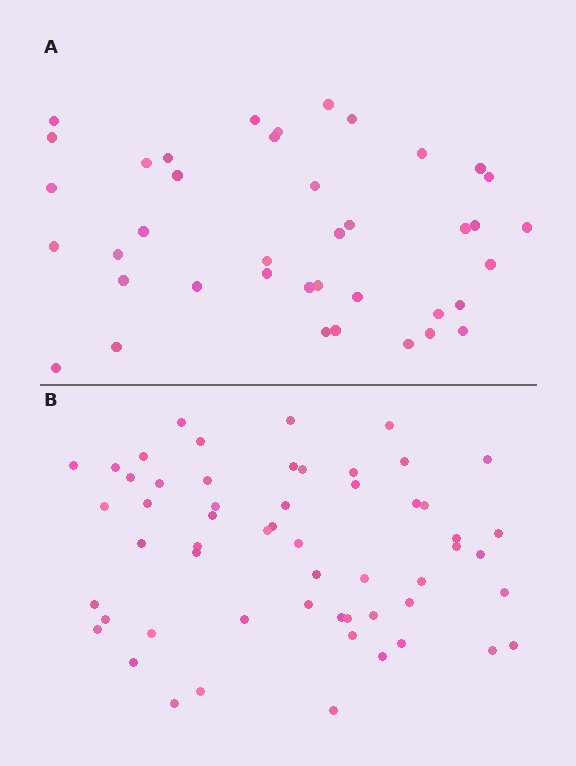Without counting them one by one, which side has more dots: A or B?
Region B (the bottom region) has more dots.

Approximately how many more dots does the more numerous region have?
Region B has approximately 15 more dots than region A.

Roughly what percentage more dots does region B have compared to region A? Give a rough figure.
About 40% more.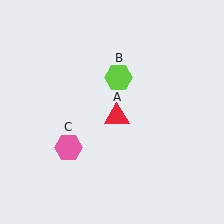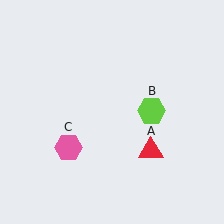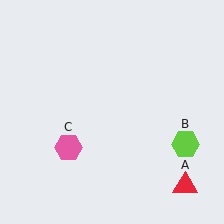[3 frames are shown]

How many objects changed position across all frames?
2 objects changed position: red triangle (object A), lime hexagon (object B).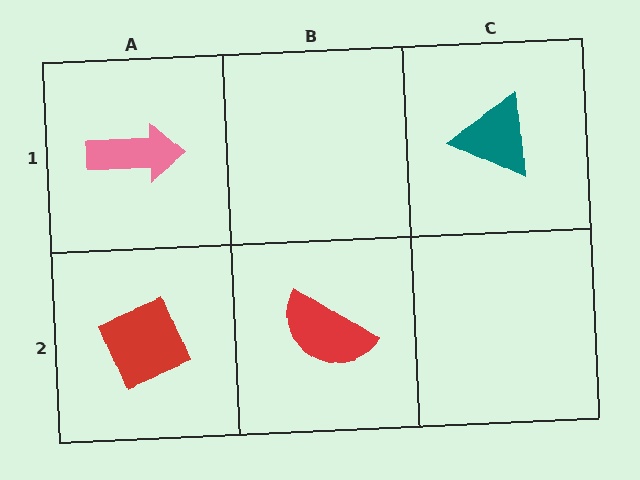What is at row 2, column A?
A red diamond.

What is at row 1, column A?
A pink arrow.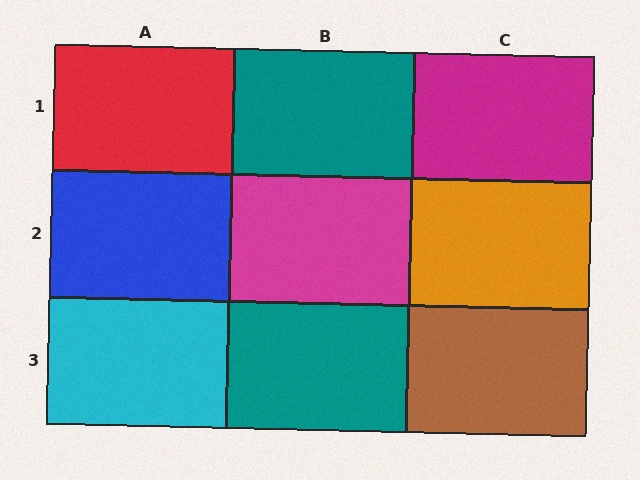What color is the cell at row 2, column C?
Orange.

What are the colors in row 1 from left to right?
Red, teal, magenta.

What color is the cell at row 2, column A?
Blue.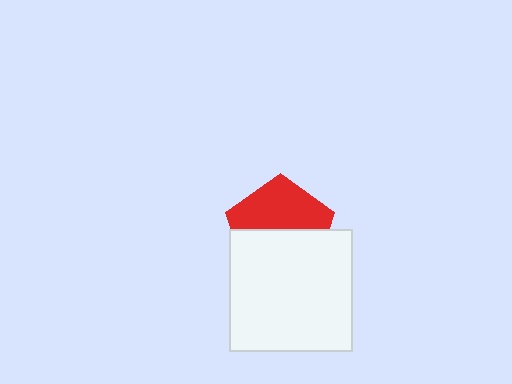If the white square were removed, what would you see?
You would see the complete red pentagon.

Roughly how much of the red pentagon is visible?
About half of it is visible (roughly 50%).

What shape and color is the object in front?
The object in front is a white square.